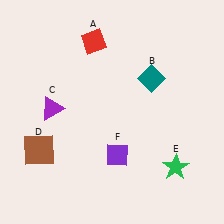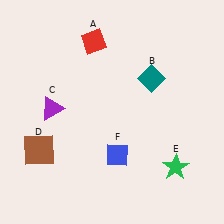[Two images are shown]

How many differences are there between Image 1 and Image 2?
There is 1 difference between the two images.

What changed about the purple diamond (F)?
In Image 1, F is purple. In Image 2, it changed to blue.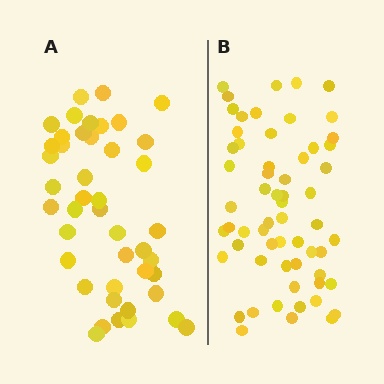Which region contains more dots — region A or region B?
Region B (the right region) has more dots.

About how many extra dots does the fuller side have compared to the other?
Region B has approximately 15 more dots than region A.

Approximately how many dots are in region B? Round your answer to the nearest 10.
About 60 dots.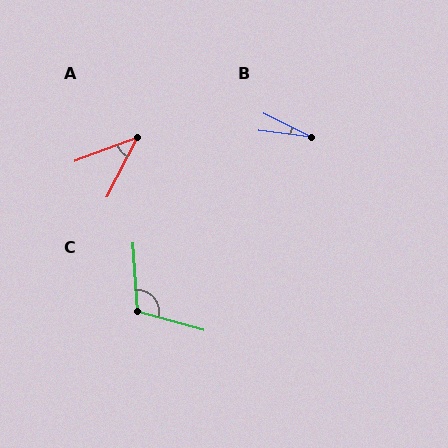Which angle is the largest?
C, at approximately 109 degrees.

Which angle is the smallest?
B, at approximately 19 degrees.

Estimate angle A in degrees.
Approximately 42 degrees.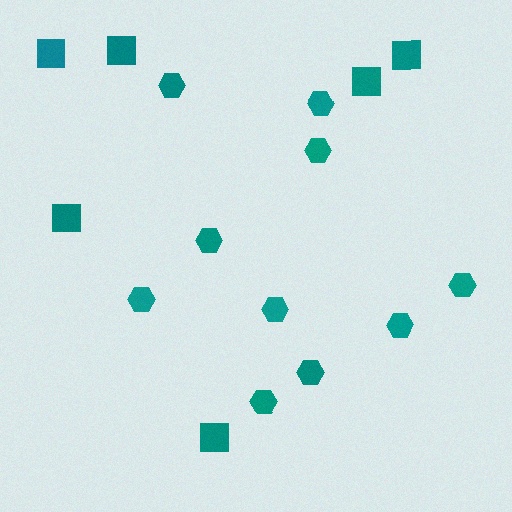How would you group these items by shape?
There are 2 groups: one group of squares (6) and one group of hexagons (10).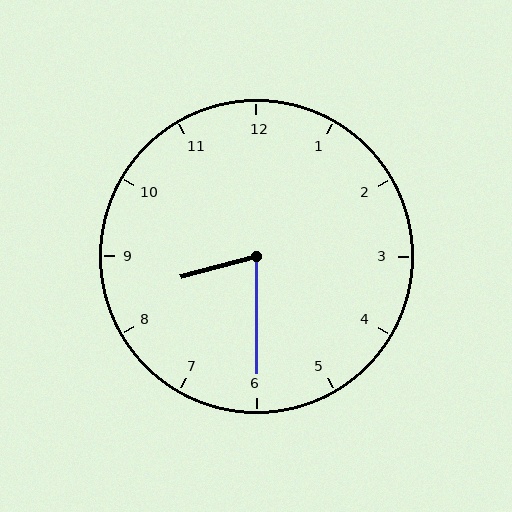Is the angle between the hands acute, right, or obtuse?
It is acute.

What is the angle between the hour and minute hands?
Approximately 75 degrees.